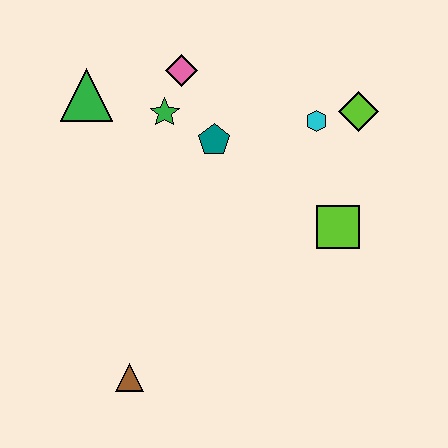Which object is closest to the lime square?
The cyan hexagon is closest to the lime square.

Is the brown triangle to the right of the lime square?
No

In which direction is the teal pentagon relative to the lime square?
The teal pentagon is to the left of the lime square.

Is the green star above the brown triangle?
Yes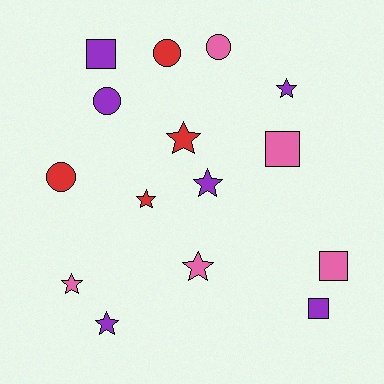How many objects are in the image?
There are 15 objects.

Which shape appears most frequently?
Star, with 7 objects.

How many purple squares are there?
There are 2 purple squares.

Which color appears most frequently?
Purple, with 6 objects.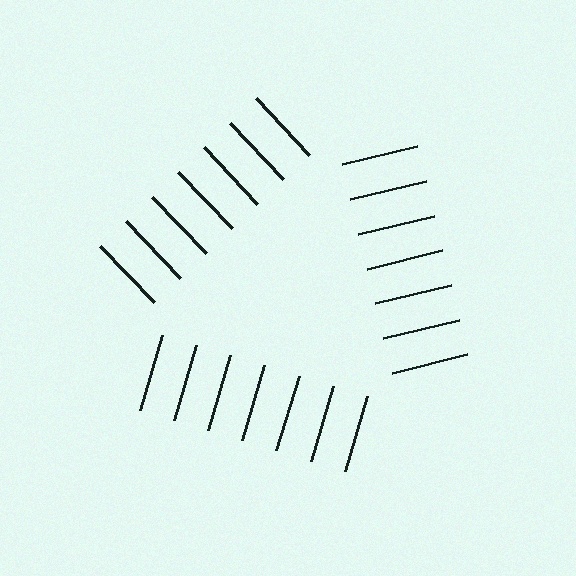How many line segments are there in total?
21 — 7 along each of the 3 edges.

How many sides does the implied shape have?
3 sides — the line-ends trace a triangle.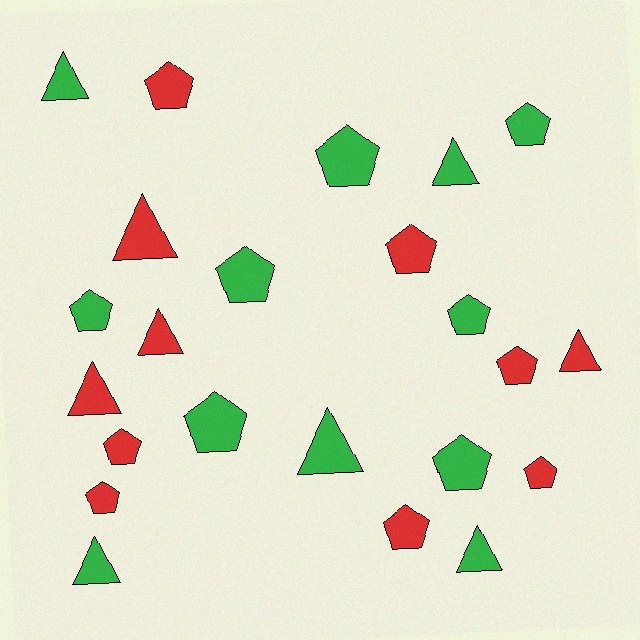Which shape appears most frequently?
Pentagon, with 14 objects.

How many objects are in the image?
There are 23 objects.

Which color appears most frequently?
Green, with 12 objects.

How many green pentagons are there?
There are 7 green pentagons.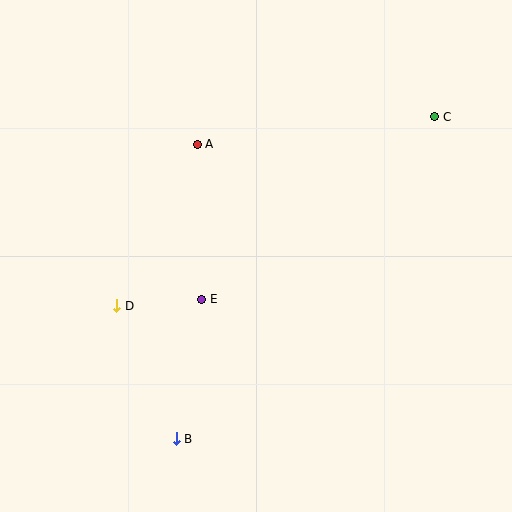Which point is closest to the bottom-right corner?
Point B is closest to the bottom-right corner.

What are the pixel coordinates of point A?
Point A is at (197, 144).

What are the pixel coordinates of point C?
Point C is at (435, 117).